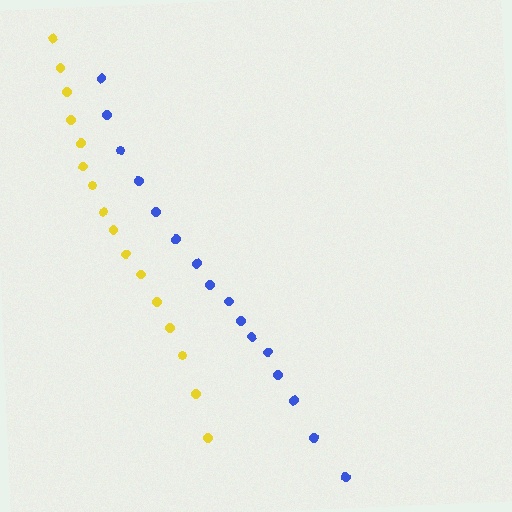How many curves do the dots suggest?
There are 2 distinct paths.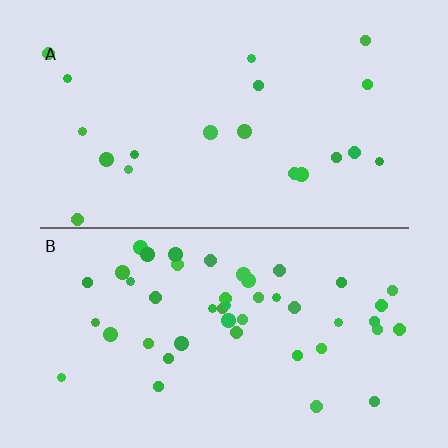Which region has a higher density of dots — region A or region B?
B (the bottom).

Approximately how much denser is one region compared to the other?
Approximately 2.3× — region B over region A.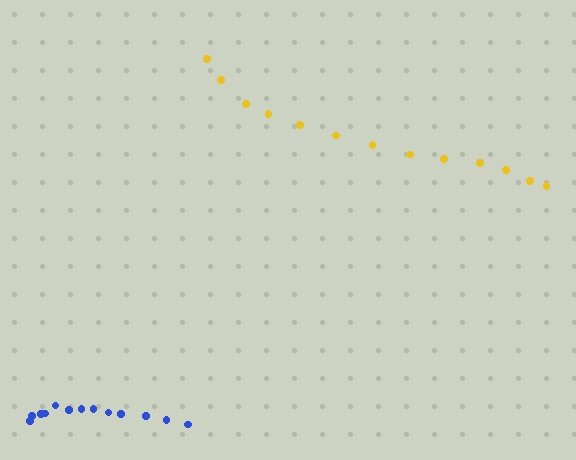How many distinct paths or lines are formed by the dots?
There are 2 distinct paths.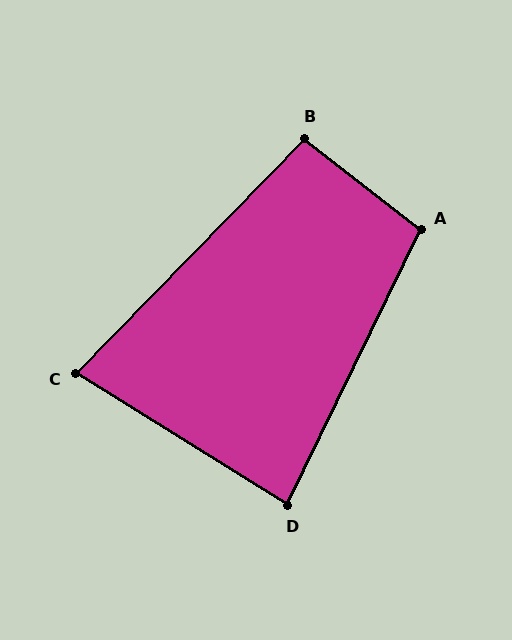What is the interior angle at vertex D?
Approximately 84 degrees (acute).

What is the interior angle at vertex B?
Approximately 96 degrees (obtuse).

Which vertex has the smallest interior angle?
C, at approximately 78 degrees.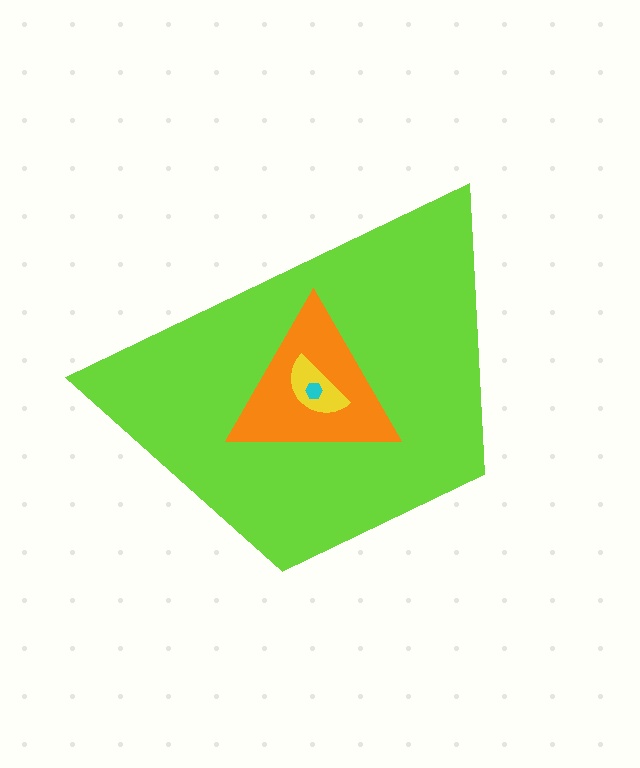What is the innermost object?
The cyan hexagon.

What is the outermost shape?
The lime trapezoid.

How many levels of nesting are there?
4.